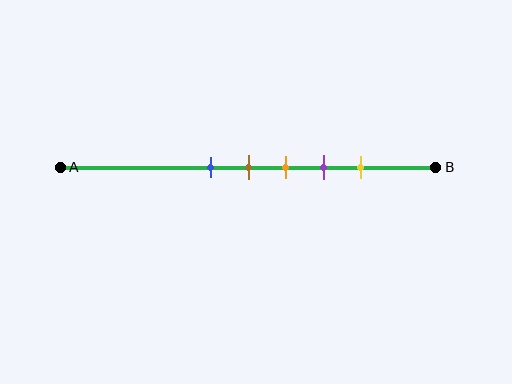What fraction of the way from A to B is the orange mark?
The orange mark is approximately 60% (0.6) of the way from A to B.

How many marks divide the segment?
There are 5 marks dividing the segment.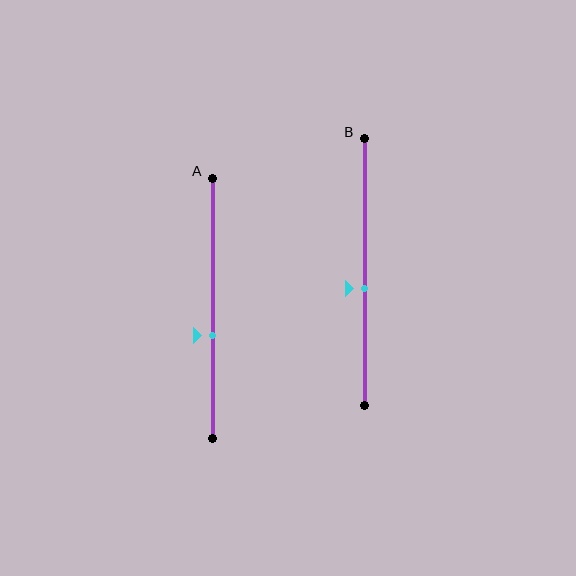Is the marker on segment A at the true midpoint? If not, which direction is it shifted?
No, the marker on segment A is shifted downward by about 10% of the segment length.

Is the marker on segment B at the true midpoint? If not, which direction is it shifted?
No, the marker on segment B is shifted downward by about 6% of the segment length.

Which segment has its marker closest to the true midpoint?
Segment B has its marker closest to the true midpoint.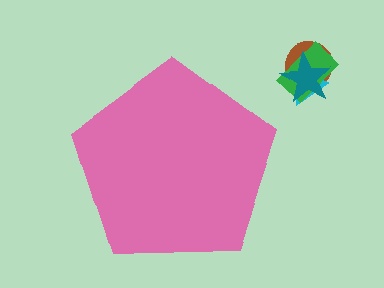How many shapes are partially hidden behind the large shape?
0 shapes are partially hidden.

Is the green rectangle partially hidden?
No, the green rectangle is fully visible.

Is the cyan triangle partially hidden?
No, the cyan triangle is fully visible.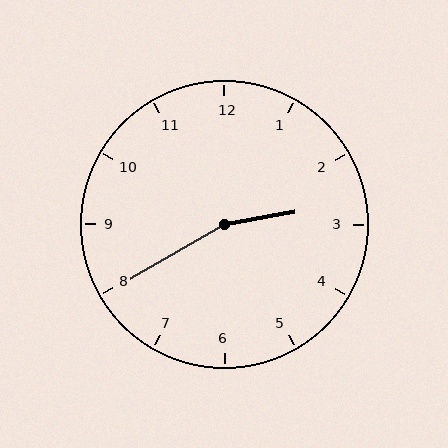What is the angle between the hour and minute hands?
Approximately 160 degrees.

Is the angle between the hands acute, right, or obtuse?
It is obtuse.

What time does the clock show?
2:40.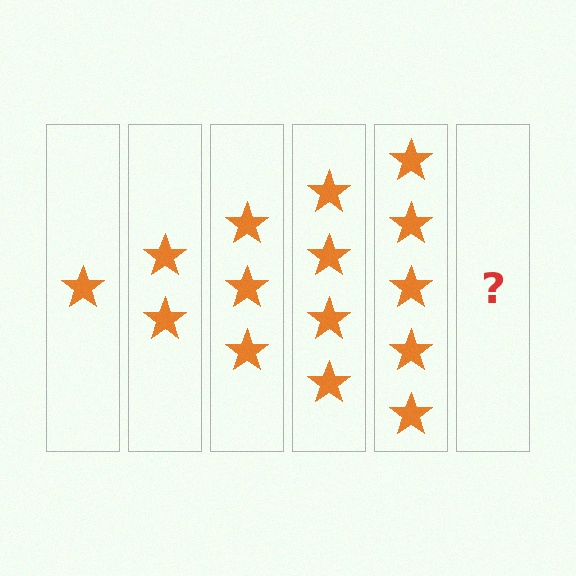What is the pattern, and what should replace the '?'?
The pattern is that each step adds one more star. The '?' should be 6 stars.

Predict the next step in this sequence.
The next step is 6 stars.